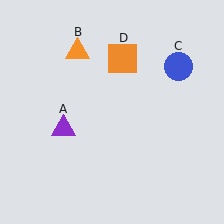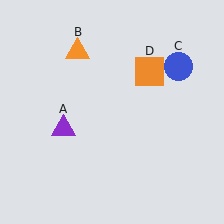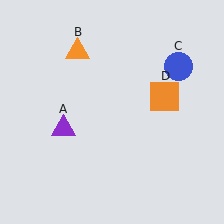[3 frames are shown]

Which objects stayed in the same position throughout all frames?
Purple triangle (object A) and orange triangle (object B) and blue circle (object C) remained stationary.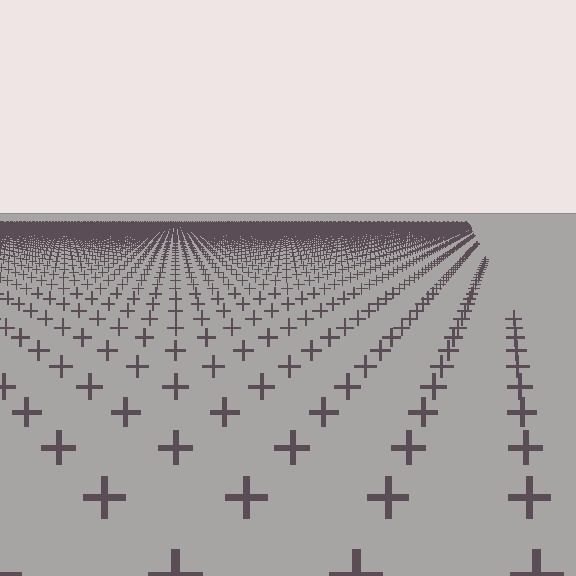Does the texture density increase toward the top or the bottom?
Density increases toward the top.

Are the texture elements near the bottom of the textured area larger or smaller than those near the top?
Larger. Near the bottom, elements are closer to the viewer and appear at a bigger on-screen size.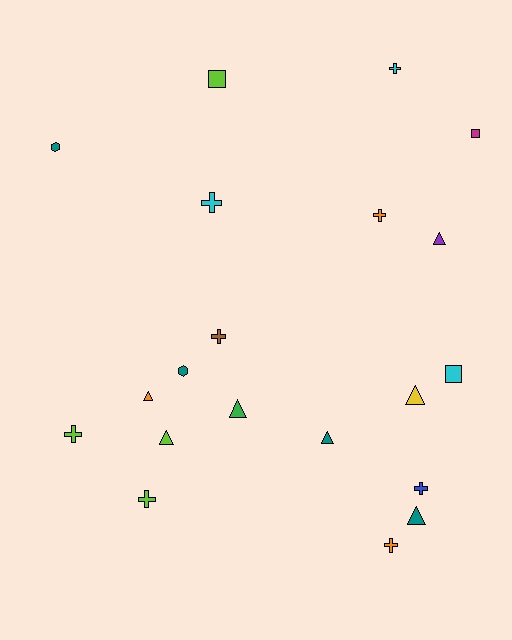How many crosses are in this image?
There are 8 crosses.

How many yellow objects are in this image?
There is 1 yellow object.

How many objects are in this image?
There are 20 objects.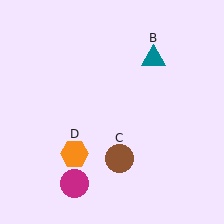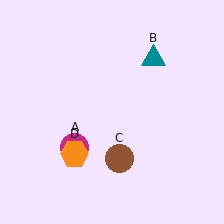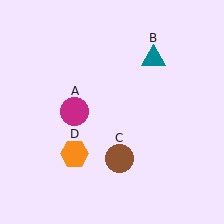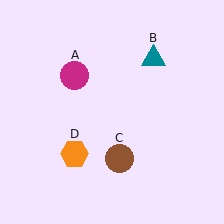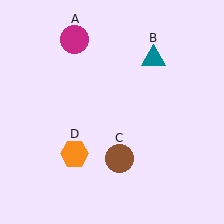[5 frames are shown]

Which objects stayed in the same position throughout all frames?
Teal triangle (object B) and brown circle (object C) and orange hexagon (object D) remained stationary.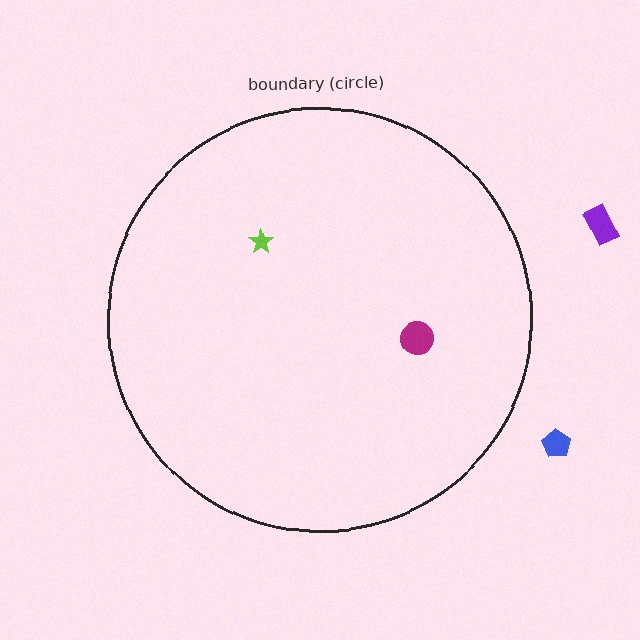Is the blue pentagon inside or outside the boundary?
Outside.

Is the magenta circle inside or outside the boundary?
Inside.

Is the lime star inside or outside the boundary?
Inside.